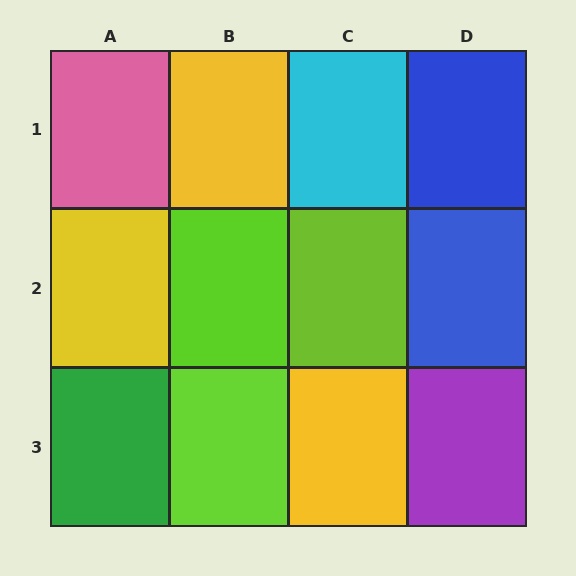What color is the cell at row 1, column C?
Cyan.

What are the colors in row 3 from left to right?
Green, lime, yellow, purple.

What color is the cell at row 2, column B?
Lime.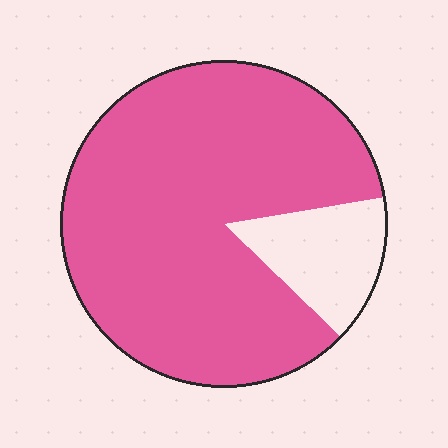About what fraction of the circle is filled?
About five sixths (5/6).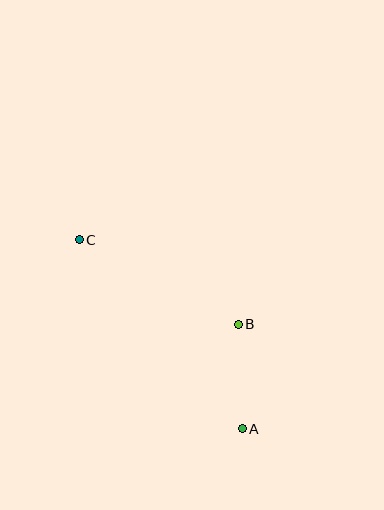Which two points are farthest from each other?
Points A and C are farthest from each other.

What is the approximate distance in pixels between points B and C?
The distance between B and C is approximately 180 pixels.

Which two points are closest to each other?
Points A and B are closest to each other.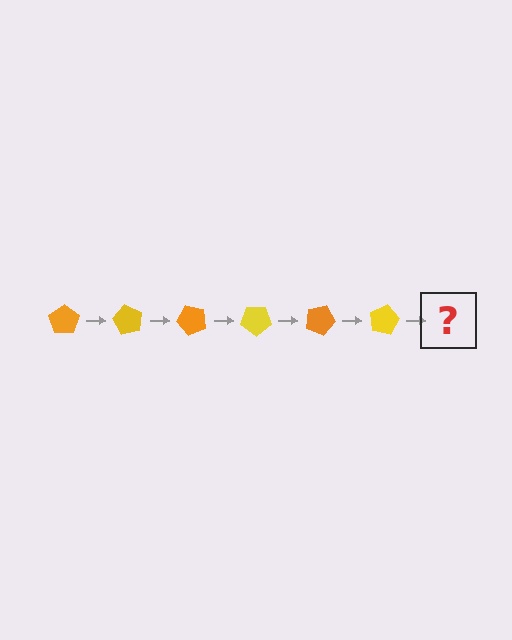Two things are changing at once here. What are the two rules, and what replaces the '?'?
The two rules are that it rotates 60 degrees each step and the color cycles through orange and yellow. The '?' should be an orange pentagon, rotated 360 degrees from the start.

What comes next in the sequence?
The next element should be an orange pentagon, rotated 360 degrees from the start.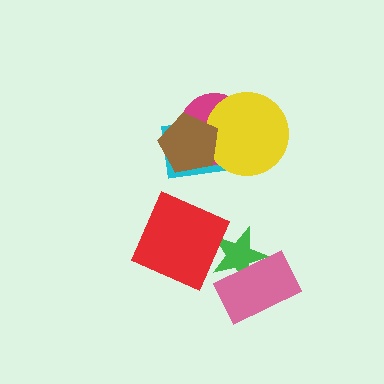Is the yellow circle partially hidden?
Yes, it is partially covered by another shape.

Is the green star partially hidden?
Yes, it is partially covered by another shape.